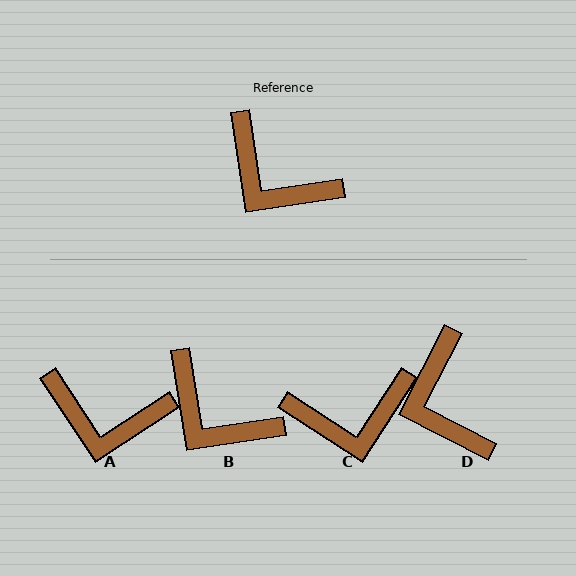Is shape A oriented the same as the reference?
No, it is off by about 25 degrees.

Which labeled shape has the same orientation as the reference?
B.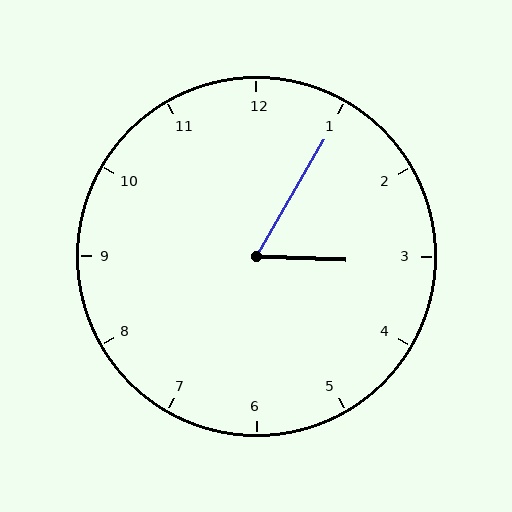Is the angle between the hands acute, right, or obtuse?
It is acute.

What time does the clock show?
3:05.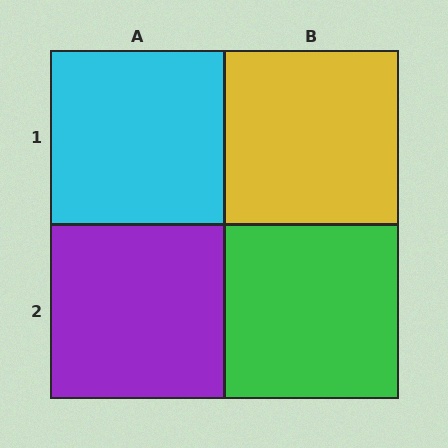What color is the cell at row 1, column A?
Cyan.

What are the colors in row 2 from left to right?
Purple, green.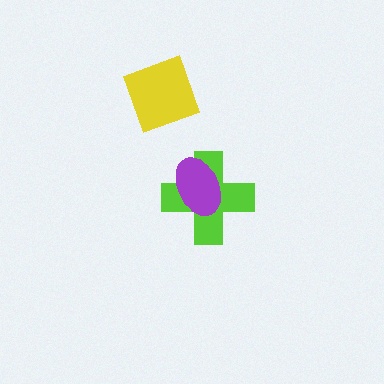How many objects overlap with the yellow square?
0 objects overlap with the yellow square.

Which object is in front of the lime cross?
The purple ellipse is in front of the lime cross.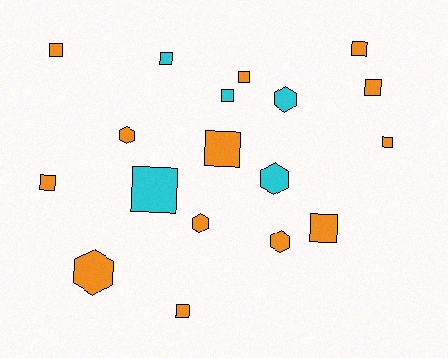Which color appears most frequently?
Orange, with 13 objects.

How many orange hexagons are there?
There are 4 orange hexagons.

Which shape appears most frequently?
Square, with 12 objects.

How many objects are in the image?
There are 18 objects.